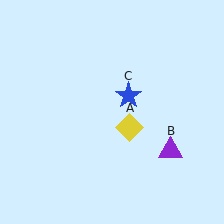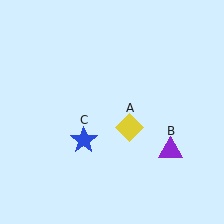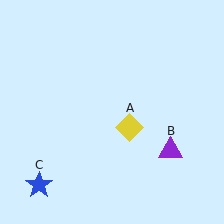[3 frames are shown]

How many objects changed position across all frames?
1 object changed position: blue star (object C).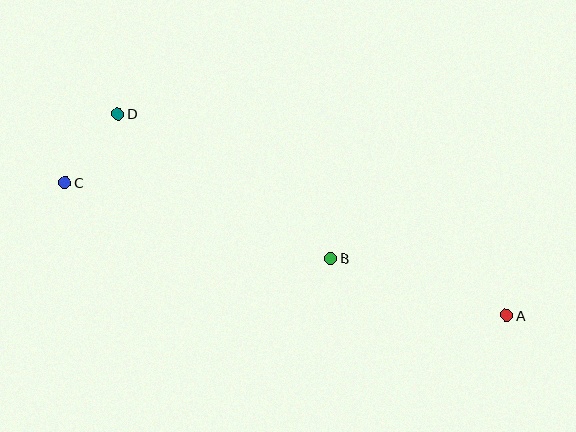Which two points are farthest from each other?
Points A and C are farthest from each other.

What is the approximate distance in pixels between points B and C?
The distance between B and C is approximately 276 pixels.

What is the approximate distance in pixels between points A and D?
The distance between A and D is approximately 438 pixels.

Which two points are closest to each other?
Points C and D are closest to each other.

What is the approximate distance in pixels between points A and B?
The distance between A and B is approximately 185 pixels.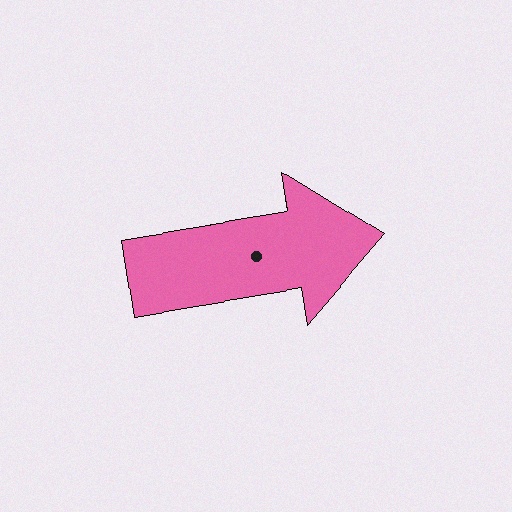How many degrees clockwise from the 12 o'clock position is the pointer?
Approximately 81 degrees.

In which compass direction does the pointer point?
East.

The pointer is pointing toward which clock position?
Roughly 3 o'clock.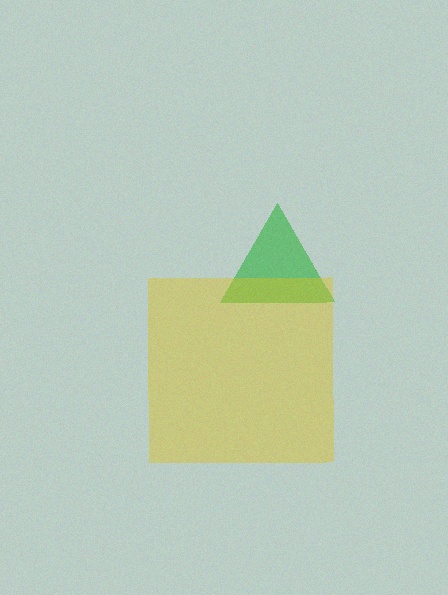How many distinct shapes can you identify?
There are 2 distinct shapes: a green triangle, a yellow square.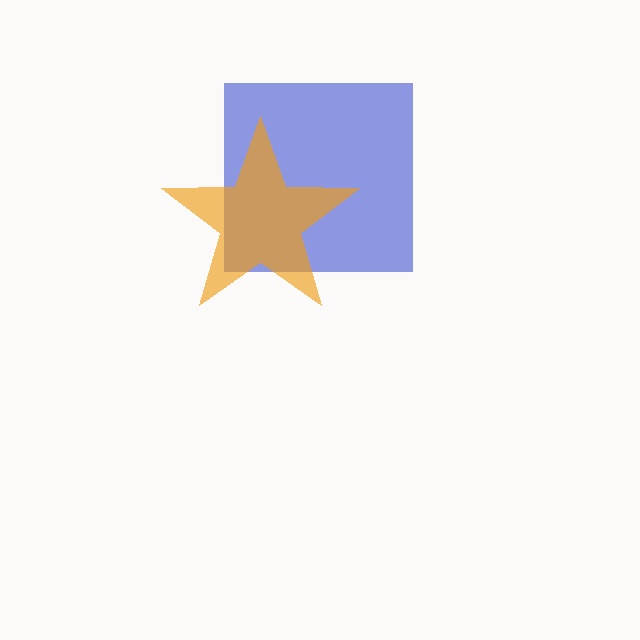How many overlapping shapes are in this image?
There are 2 overlapping shapes in the image.